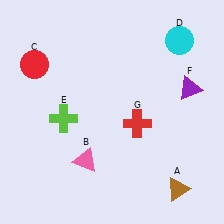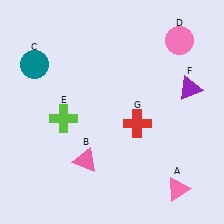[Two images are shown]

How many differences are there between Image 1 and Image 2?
There are 3 differences between the two images.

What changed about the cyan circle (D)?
In Image 1, D is cyan. In Image 2, it changed to pink.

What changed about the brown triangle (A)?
In Image 1, A is brown. In Image 2, it changed to pink.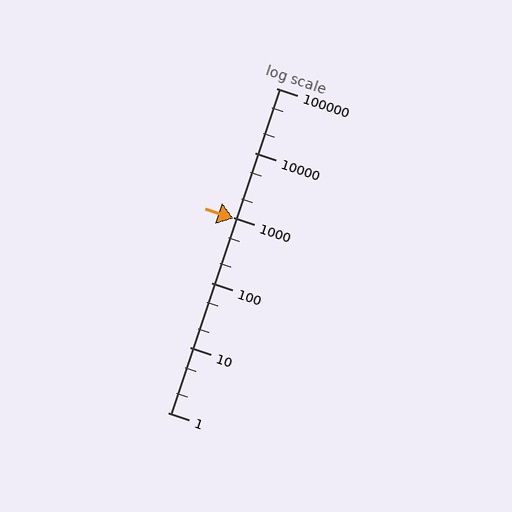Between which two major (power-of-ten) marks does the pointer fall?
The pointer is between 100 and 1000.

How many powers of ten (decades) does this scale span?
The scale spans 5 decades, from 1 to 100000.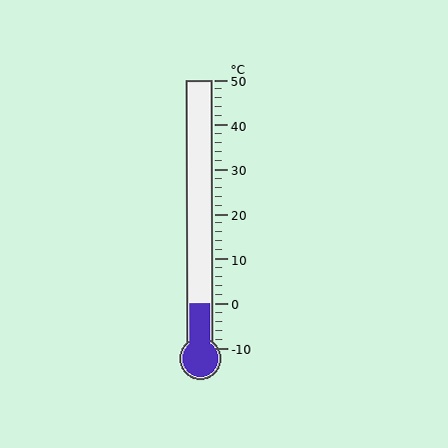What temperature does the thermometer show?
The thermometer shows approximately 0°C.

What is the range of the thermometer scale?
The thermometer scale ranges from -10°C to 50°C.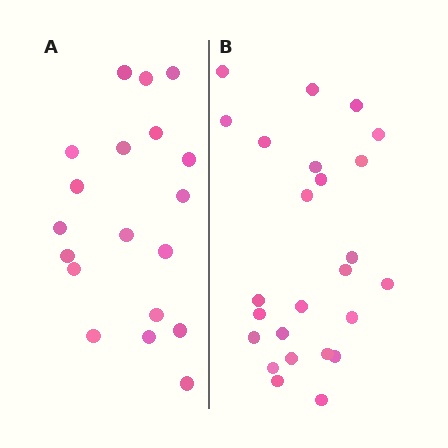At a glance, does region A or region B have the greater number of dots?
Region B (the right region) has more dots.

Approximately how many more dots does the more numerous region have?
Region B has about 6 more dots than region A.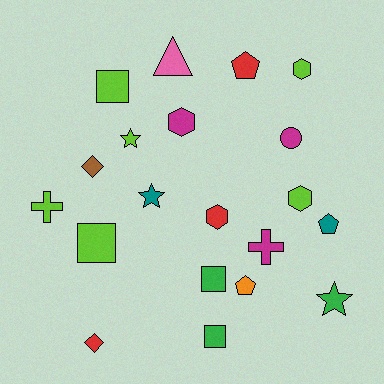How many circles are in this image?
There is 1 circle.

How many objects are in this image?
There are 20 objects.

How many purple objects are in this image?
There are no purple objects.